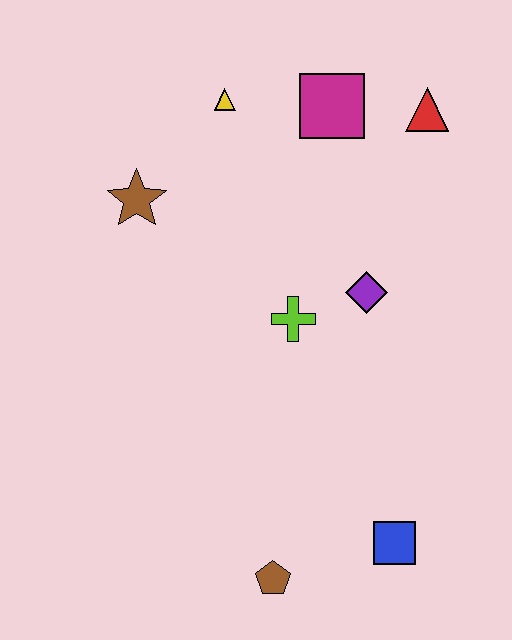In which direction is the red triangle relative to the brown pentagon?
The red triangle is above the brown pentagon.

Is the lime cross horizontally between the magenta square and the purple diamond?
No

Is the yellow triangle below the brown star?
No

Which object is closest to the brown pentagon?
The blue square is closest to the brown pentagon.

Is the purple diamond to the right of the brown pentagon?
Yes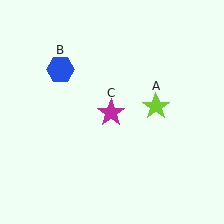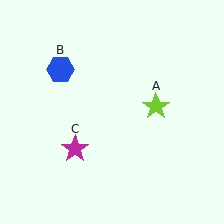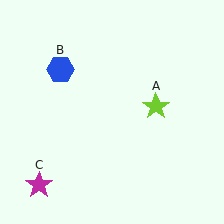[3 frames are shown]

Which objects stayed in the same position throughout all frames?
Lime star (object A) and blue hexagon (object B) remained stationary.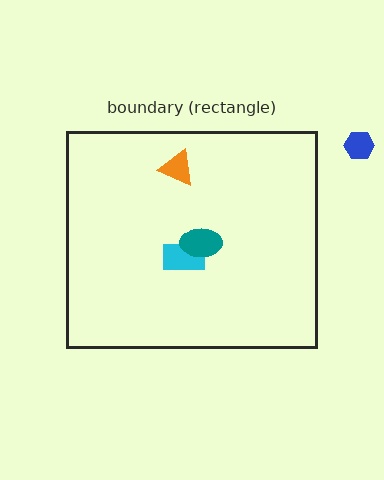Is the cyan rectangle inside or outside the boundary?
Inside.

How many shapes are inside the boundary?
3 inside, 1 outside.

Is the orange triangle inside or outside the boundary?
Inside.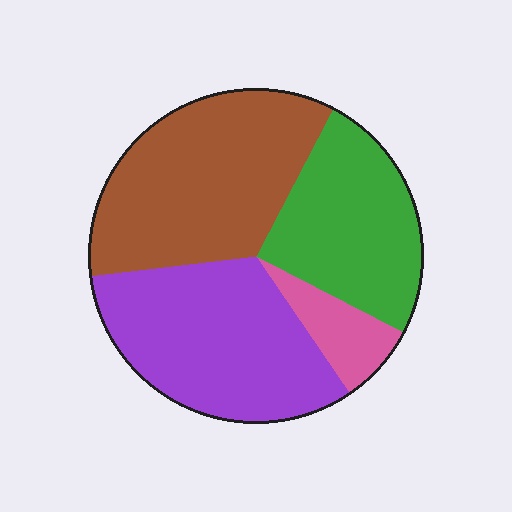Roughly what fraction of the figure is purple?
Purple takes up about one third (1/3) of the figure.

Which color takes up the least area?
Pink, at roughly 10%.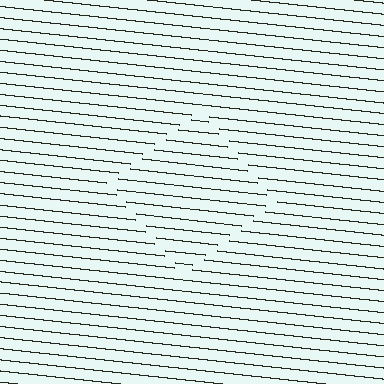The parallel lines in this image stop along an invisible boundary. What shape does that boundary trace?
An illusory square. The interior of the shape contains the same grating, shifted by half a period — the contour is defined by the phase discontinuity where line-ends from the inner and outer gratings abut.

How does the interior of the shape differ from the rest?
The interior of the shape contains the same grating, shifted by half a period — the contour is defined by the phase discontinuity where line-ends from the inner and outer gratings abut.